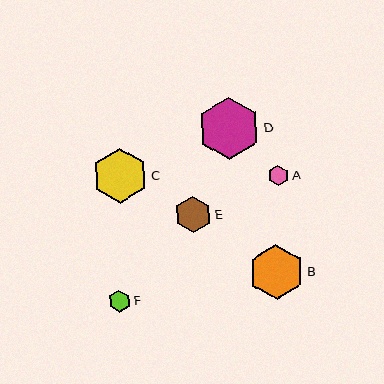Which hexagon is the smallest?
Hexagon A is the smallest with a size of approximately 20 pixels.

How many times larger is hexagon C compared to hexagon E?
Hexagon C is approximately 1.5 times the size of hexagon E.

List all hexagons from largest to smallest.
From largest to smallest: D, C, B, E, F, A.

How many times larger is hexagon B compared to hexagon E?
Hexagon B is approximately 1.5 times the size of hexagon E.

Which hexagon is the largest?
Hexagon D is the largest with a size of approximately 62 pixels.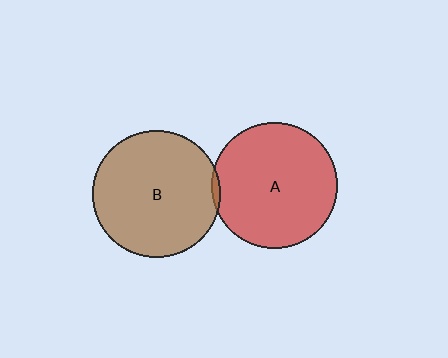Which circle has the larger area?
Circle B (brown).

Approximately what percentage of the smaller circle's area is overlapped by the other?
Approximately 5%.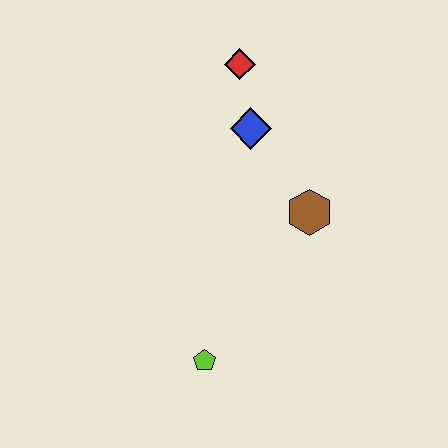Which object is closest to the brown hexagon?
The blue diamond is closest to the brown hexagon.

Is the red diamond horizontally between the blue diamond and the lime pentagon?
Yes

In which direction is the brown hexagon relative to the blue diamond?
The brown hexagon is below the blue diamond.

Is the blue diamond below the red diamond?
Yes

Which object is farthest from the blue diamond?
The lime pentagon is farthest from the blue diamond.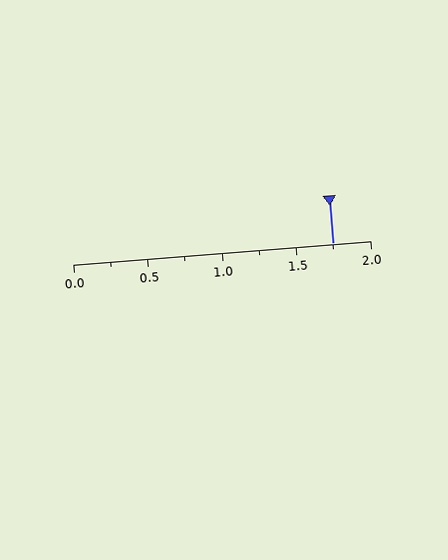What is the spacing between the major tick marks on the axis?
The major ticks are spaced 0.5 apart.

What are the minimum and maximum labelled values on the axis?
The axis runs from 0.0 to 2.0.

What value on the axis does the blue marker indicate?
The marker indicates approximately 1.75.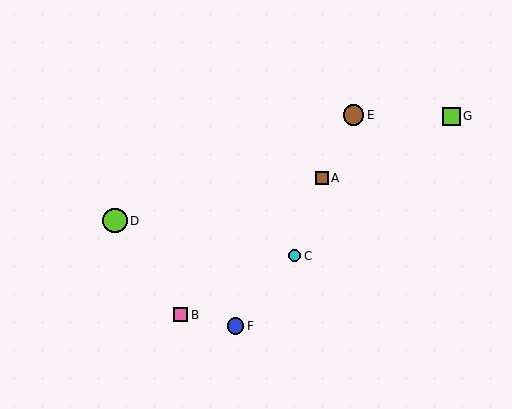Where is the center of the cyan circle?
The center of the cyan circle is at (294, 256).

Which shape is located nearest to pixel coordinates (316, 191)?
The brown square (labeled A) at (322, 178) is nearest to that location.